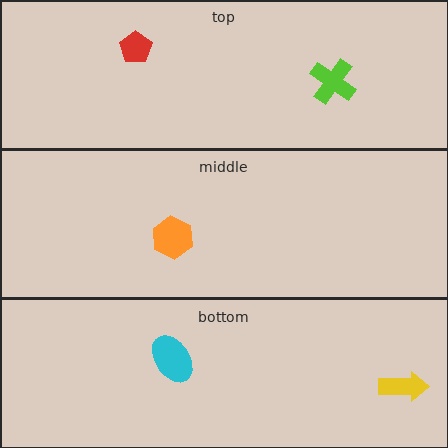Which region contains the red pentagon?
The top region.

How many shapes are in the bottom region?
2.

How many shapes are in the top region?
2.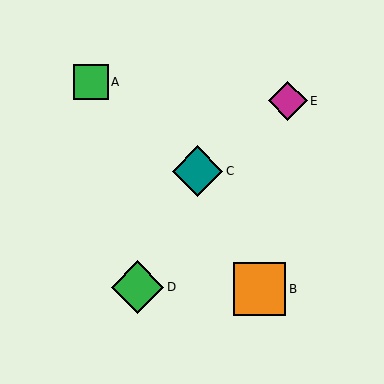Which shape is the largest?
The orange square (labeled B) is the largest.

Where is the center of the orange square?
The center of the orange square is at (259, 289).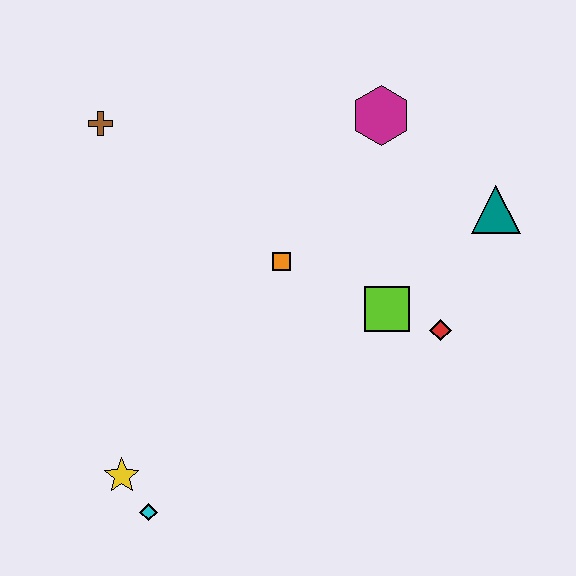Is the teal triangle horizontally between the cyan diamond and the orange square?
No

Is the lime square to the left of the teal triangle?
Yes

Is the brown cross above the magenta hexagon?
No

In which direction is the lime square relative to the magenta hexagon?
The lime square is below the magenta hexagon.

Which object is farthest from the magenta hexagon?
The cyan diamond is farthest from the magenta hexagon.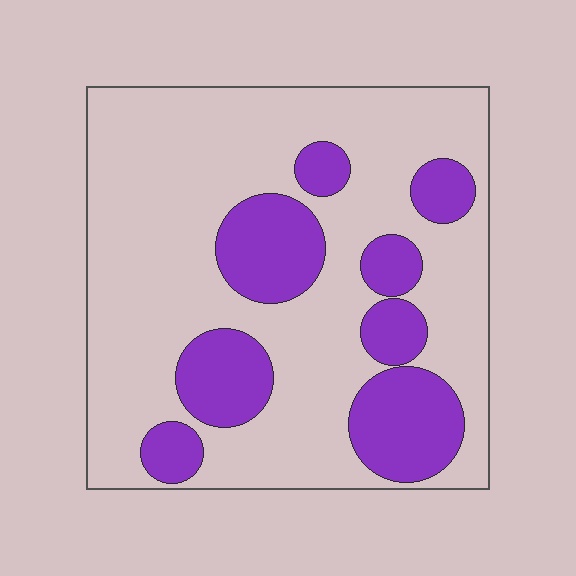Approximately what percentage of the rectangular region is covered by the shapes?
Approximately 25%.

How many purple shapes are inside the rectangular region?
8.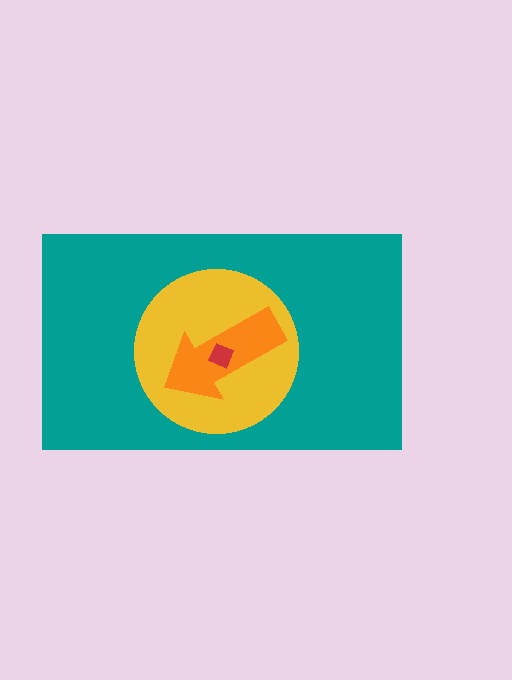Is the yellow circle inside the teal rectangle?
Yes.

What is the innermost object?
The red square.